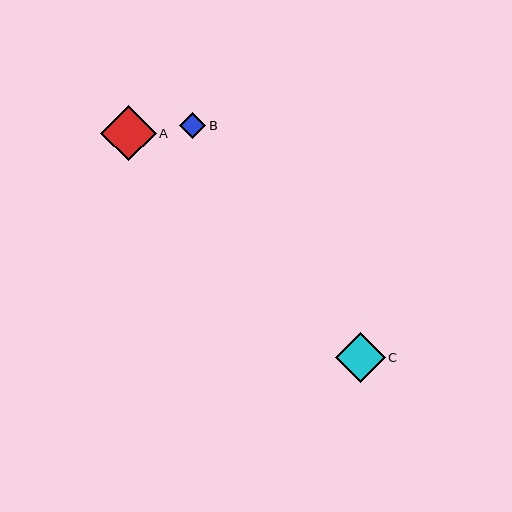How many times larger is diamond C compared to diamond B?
Diamond C is approximately 1.8 times the size of diamond B.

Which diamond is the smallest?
Diamond B is the smallest with a size of approximately 27 pixels.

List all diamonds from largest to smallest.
From largest to smallest: A, C, B.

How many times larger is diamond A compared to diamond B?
Diamond A is approximately 2.1 times the size of diamond B.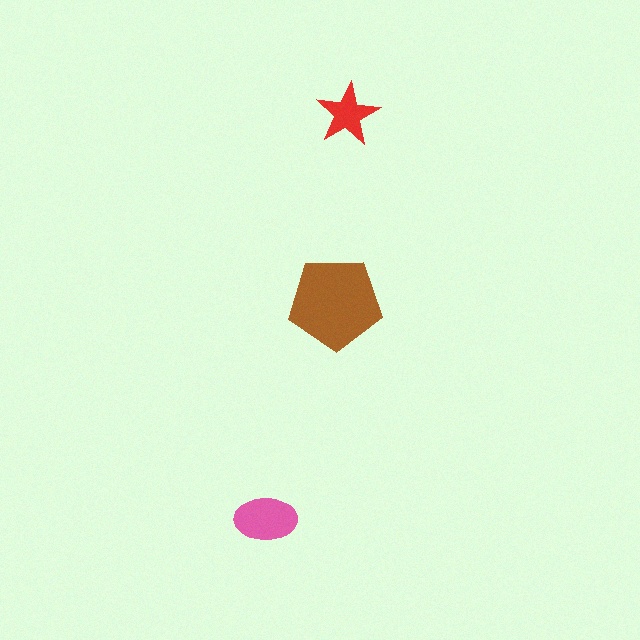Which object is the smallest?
The red star.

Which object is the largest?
The brown pentagon.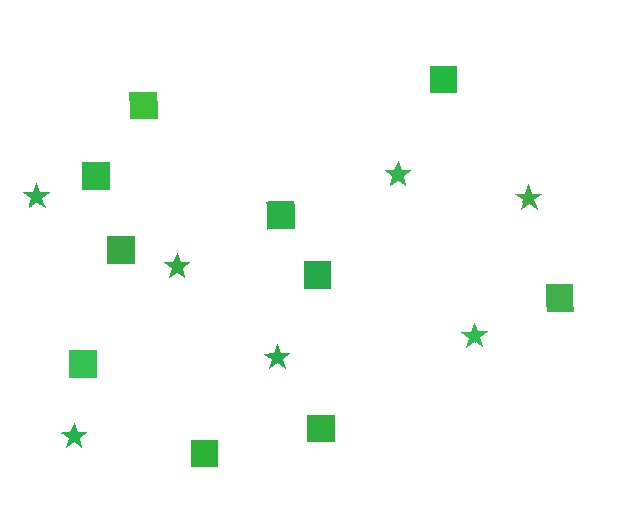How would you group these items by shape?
There are 2 groups: one group of stars (7) and one group of squares (10).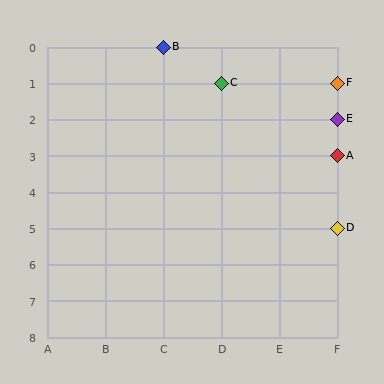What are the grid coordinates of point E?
Point E is at grid coordinates (F, 2).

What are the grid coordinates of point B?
Point B is at grid coordinates (C, 0).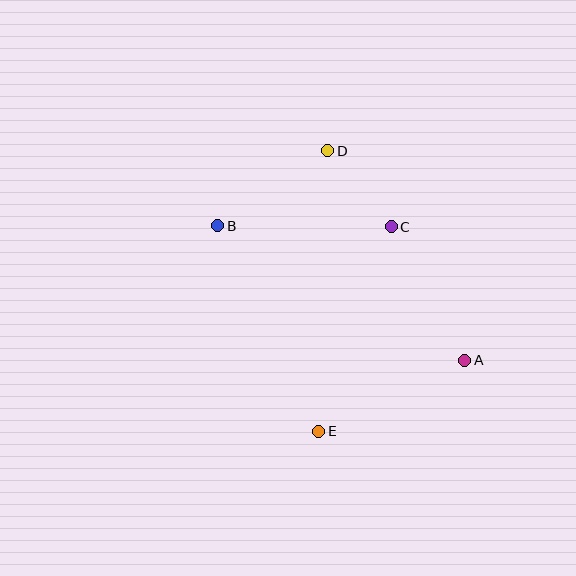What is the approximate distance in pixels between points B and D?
The distance between B and D is approximately 133 pixels.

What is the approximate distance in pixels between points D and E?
The distance between D and E is approximately 281 pixels.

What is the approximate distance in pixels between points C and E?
The distance between C and E is approximately 217 pixels.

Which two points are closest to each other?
Points C and D are closest to each other.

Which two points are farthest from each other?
Points A and B are farthest from each other.